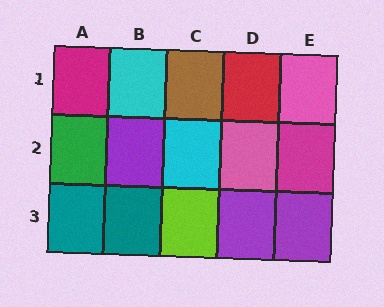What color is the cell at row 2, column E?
Magenta.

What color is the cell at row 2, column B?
Purple.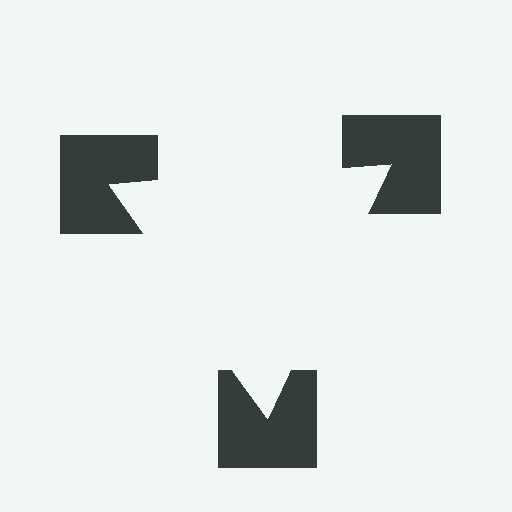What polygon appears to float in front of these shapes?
An illusory triangle — its edges are inferred from the aligned wedge cuts in the notched squares, not physically drawn.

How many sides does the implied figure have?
3 sides.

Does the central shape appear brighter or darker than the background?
It typically appears slightly brighter than the background, even though no actual brightness change is drawn.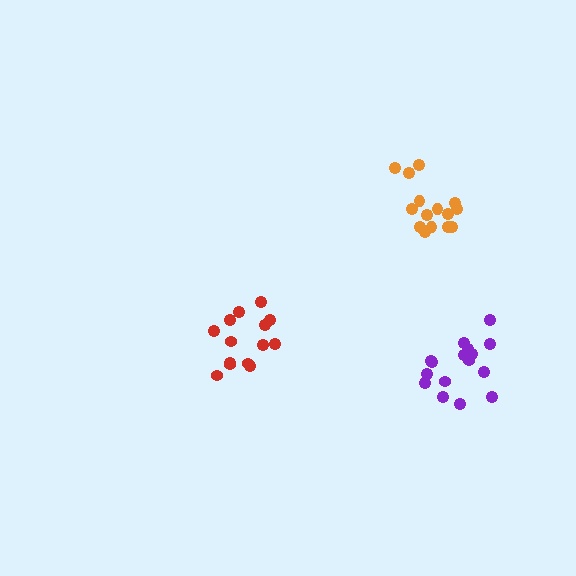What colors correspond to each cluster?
The clusters are colored: orange, red, purple.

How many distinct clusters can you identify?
There are 3 distinct clusters.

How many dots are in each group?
Group 1: 15 dots, Group 2: 14 dots, Group 3: 16 dots (45 total).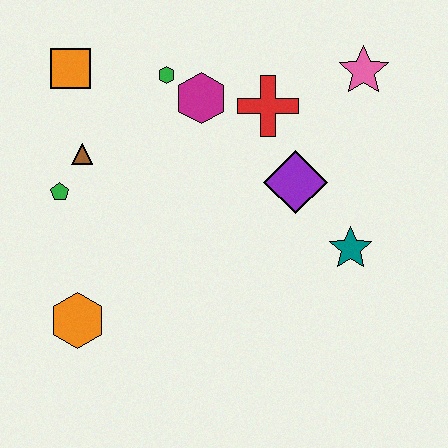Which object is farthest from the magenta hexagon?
The orange hexagon is farthest from the magenta hexagon.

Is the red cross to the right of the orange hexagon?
Yes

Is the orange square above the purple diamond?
Yes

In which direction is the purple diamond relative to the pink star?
The purple diamond is below the pink star.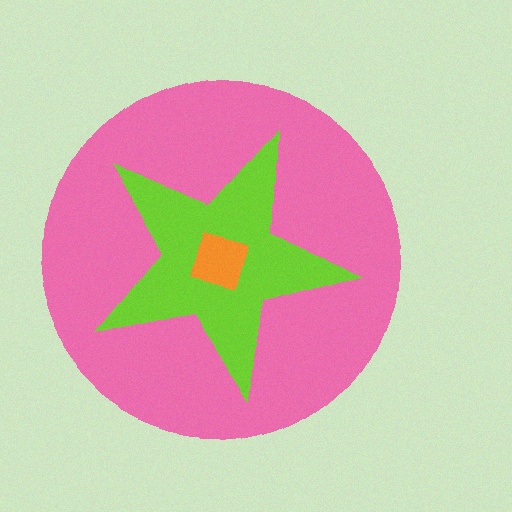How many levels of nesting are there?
3.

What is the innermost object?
The orange square.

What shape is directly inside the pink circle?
The lime star.